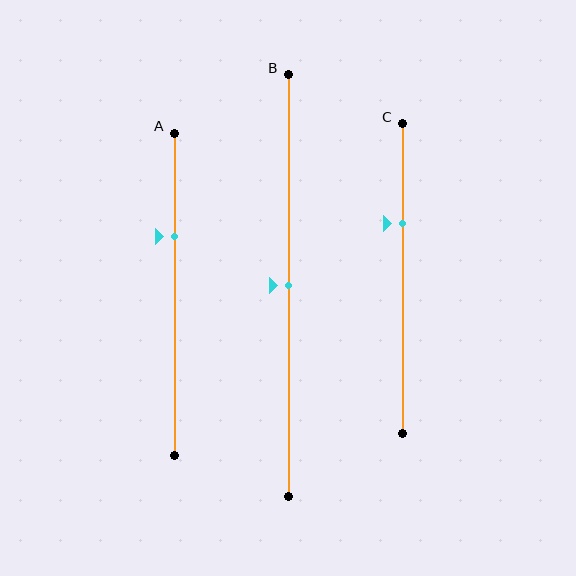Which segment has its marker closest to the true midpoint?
Segment B has its marker closest to the true midpoint.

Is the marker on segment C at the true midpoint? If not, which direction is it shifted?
No, the marker on segment C is shifted upward by about 18% of the segment length.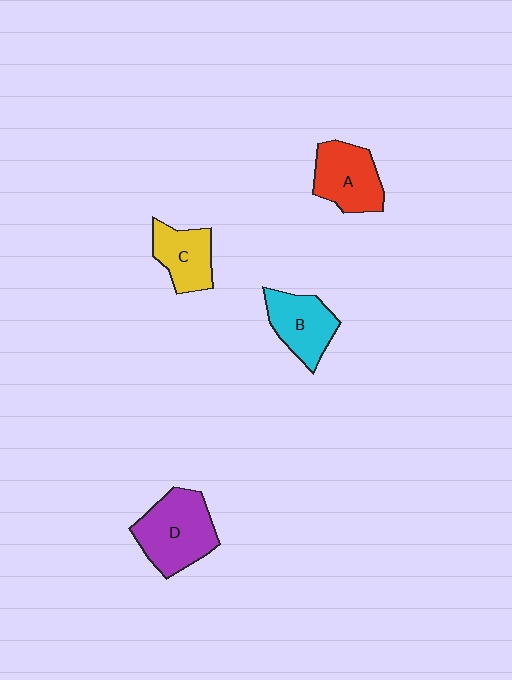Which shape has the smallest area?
Shape C (yellow).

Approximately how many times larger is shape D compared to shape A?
Approximately 1.3 times.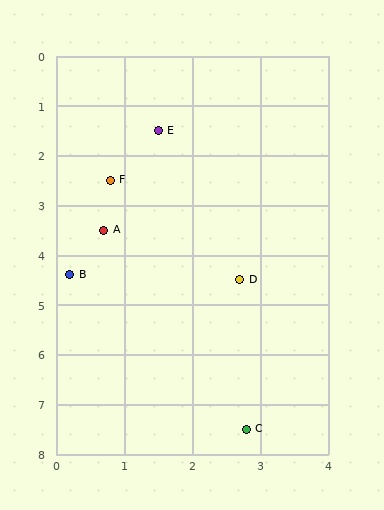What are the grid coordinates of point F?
Point F is at approximately (0.8, 2.5).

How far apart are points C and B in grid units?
Points C and B are about 4.0 grid units apart.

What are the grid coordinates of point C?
Point C is at approximately (2.8, 7.5).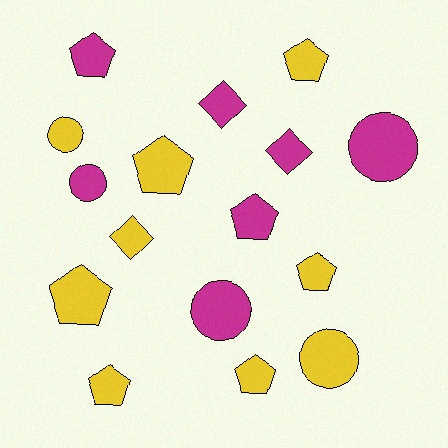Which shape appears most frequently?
Pentagon, with 8 objects.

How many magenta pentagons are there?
There are 2 magenta pentagons.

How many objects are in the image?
There are 16 objects.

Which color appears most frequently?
Yellow, with 9 objects.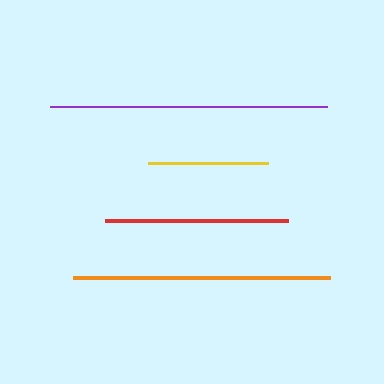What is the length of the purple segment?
The purple segment is approximately 278 pixels long.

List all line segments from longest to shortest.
From longest to shortest: purple, orange, red, yellow.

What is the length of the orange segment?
The orange segment is approximately 257 pixels long.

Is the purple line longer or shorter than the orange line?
The purple line is longer than the orange line.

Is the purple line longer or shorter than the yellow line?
The purple line is longer than the yellow line.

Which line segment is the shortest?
The yellow line is the shortest at approximately 120 pixels.